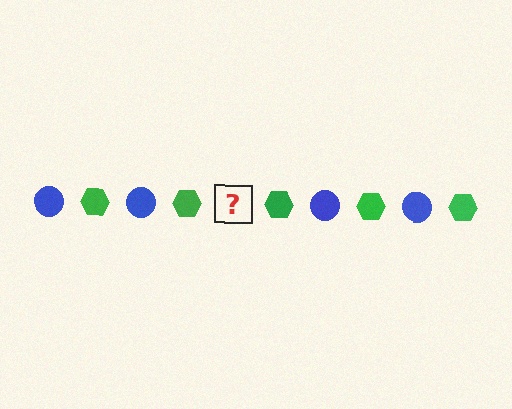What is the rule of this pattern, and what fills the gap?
The rule is that the pattern alternates between blue circle and green hexagon. The gap should be filled with a blue circle.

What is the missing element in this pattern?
The missing element is a blue circle.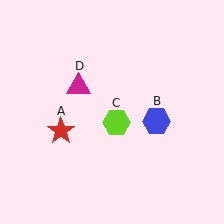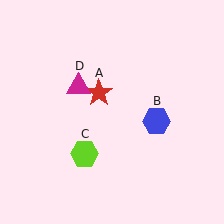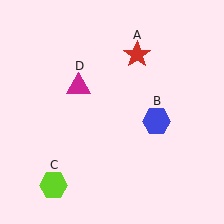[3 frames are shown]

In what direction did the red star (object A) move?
The red star (object A) moved up and to the right.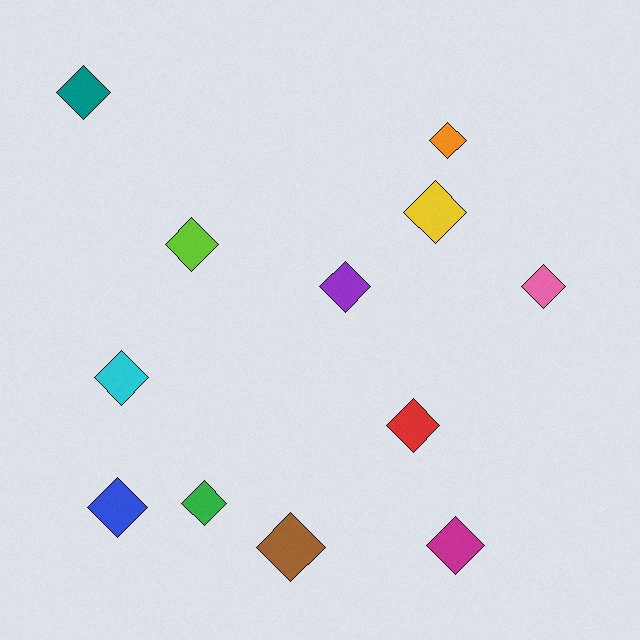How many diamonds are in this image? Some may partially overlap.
There are 12 diamonds.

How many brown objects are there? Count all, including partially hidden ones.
There is 1 brown object.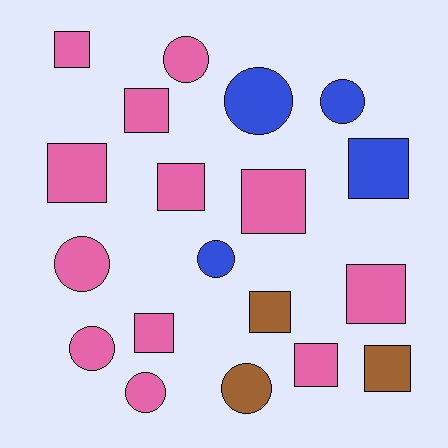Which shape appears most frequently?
Square, with 11 objects.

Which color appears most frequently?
Pink, with 12 objects.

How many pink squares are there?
There are 8 pink squares.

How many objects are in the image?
There are 19 objects.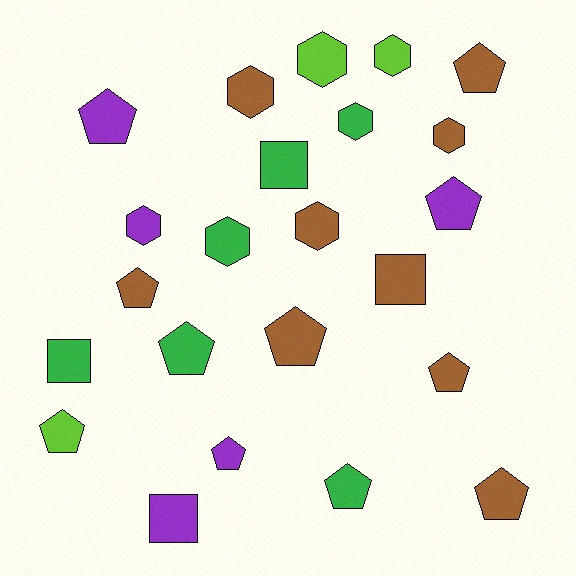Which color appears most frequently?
Brown, with 9 objects.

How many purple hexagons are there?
There is 1 purple hexagon.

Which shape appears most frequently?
Pentagon, with 11 objects.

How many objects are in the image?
There are 23 objects.